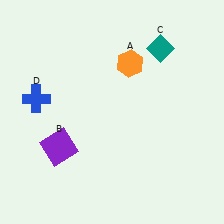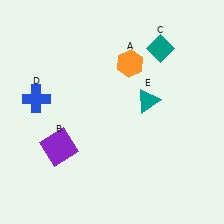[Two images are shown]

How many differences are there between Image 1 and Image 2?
There is 1 difference between the two images.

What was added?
A teal triangle (E) was added in Image 2.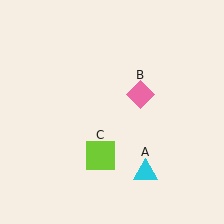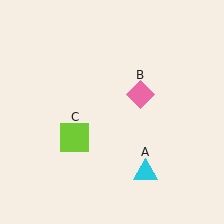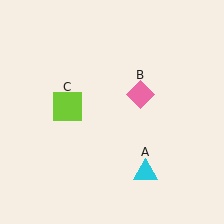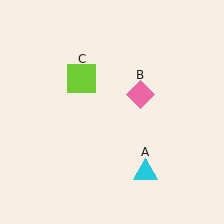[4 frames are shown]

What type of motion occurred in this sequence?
The lime square (object C) rotated clockwise around the center of the scene.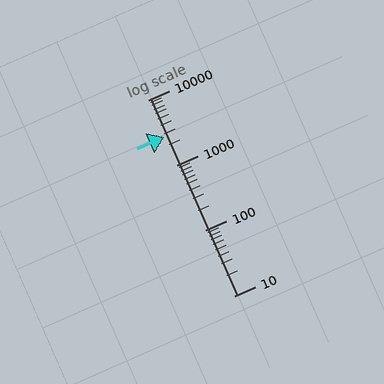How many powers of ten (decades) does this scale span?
The scale spans 3 decades, from 10 to 10000.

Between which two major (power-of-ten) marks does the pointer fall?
The pointer is between 1000 and 10000.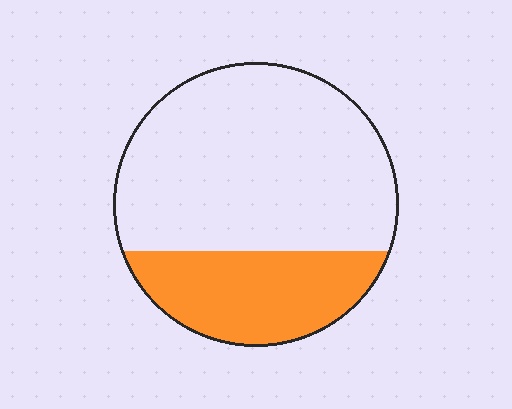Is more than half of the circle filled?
No.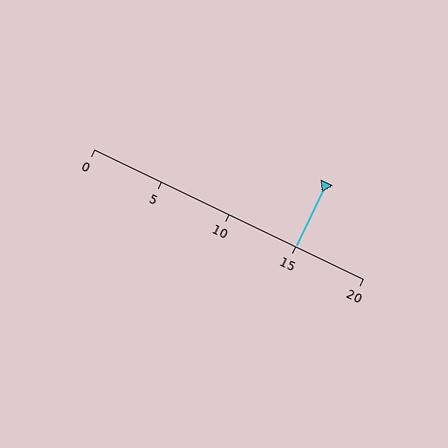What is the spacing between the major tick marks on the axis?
The major ticks are spaced 5 apart.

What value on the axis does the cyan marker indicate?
The marker indicates approximately 15.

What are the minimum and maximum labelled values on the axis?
The axis runs from 0 to 20.